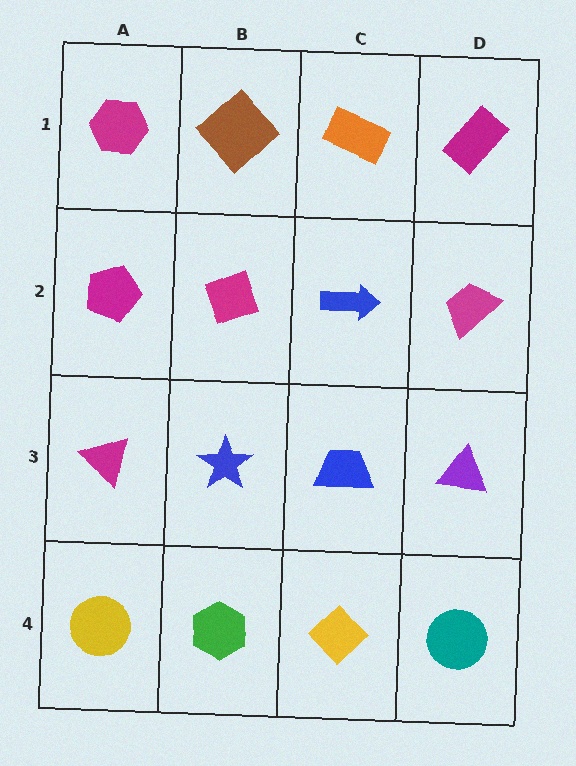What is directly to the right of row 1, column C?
A magenta rectangle.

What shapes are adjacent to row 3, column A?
A magenta pentagon (row 2, column A), a yellow circle (row 4, column A), a blue star (row 3, column B).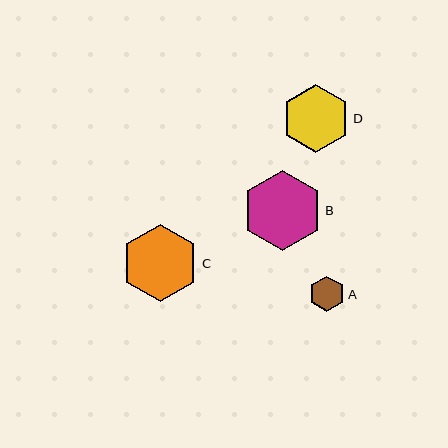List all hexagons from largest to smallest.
From largest to smallest: B, C, D, A.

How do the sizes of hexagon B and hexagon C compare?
Hexagon B and hexagon C are approximately the same size.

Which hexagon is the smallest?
Hexagon A is the smallest with a size of approximately 36 pixels.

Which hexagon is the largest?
Hexagon B is the largest with a size of approximately 80 pixels.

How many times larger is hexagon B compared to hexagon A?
Hexagon B is approximately 2.3 times the size of hexagon A.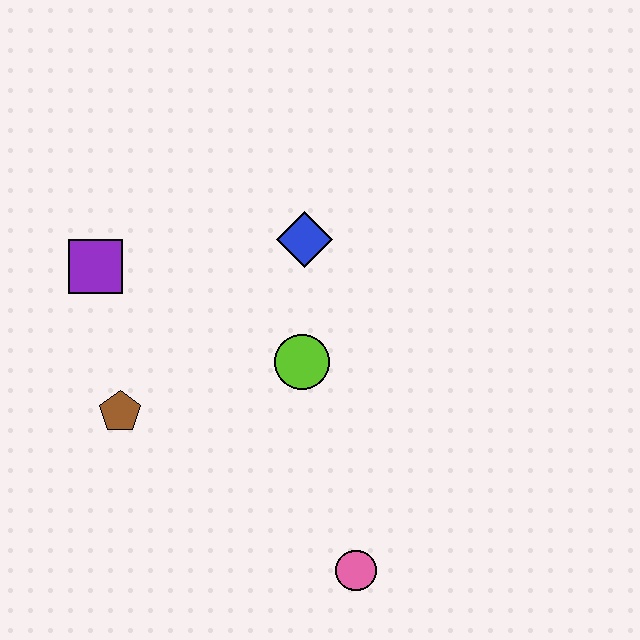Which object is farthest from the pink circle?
The purple square is farthest from the pink circle.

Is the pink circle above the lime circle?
No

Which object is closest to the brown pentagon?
The purple square is closest to the brown pentagon.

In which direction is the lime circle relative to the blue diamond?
The lime circle is below the blue diamond.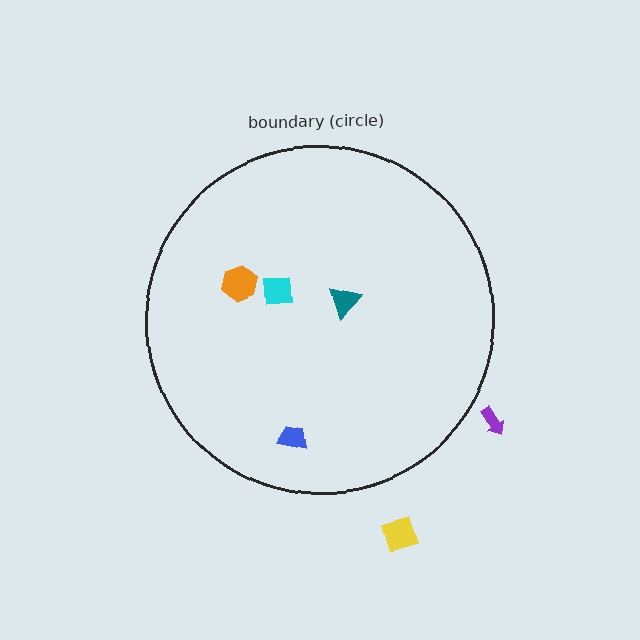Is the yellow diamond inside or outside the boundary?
Outside.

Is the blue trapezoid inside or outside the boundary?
Inside.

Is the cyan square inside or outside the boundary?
Inside.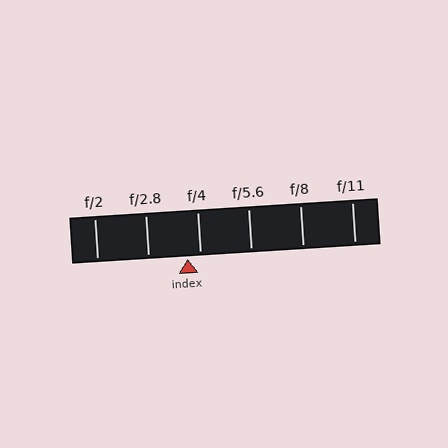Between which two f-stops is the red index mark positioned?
The index mark is between f/2.8 and f/4.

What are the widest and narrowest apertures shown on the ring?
The widest aperture shown is f/2 and the narrowest is f/11.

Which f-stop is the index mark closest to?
The index mark is closest to f/4.